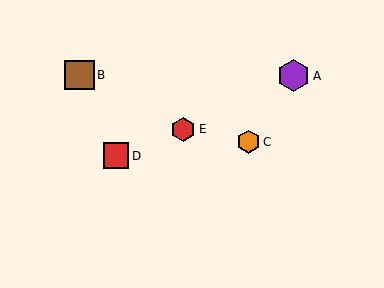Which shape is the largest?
The purple hexagon (labeled A) is the largest.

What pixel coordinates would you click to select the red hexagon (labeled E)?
Click at (183, 129) to select the red hexagon E.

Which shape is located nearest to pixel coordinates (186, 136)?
The red hexagon (labeled E) at (183, 129) is nearest to that location.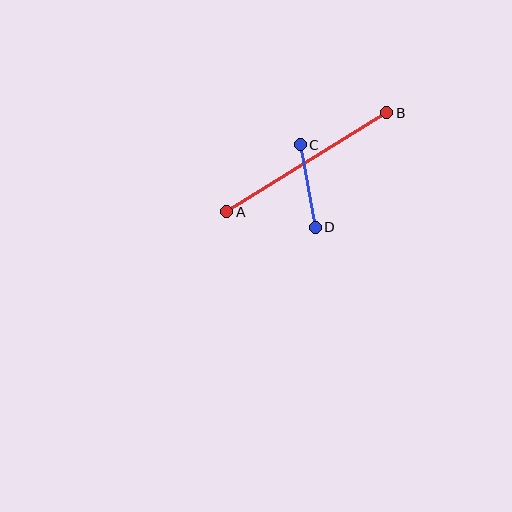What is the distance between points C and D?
The distance is approximately 84 pixels.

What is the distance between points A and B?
The distance is approximately 188 pixels.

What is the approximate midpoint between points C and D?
The midpoint is at approximately (308, 186) pixels.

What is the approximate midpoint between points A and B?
The midpoint is at approximately (307, 162) pixels.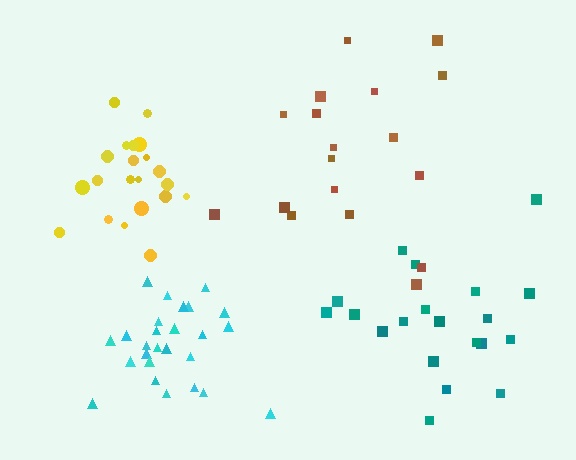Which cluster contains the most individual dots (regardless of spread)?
Cyan (26).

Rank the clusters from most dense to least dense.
yellow, cyan, teal, brown.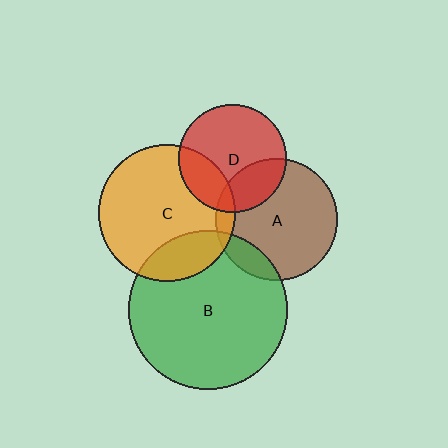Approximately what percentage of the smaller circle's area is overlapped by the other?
Approximately 20%.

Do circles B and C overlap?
Yes.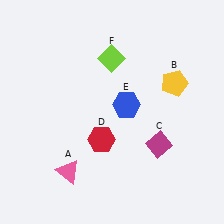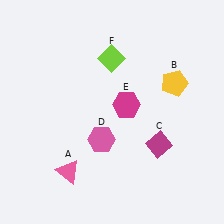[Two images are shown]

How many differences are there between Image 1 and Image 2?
There are 2 differences between the two images.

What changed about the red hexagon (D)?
In Image 1, D is red. In Image 2, it changed to pink.